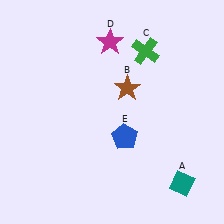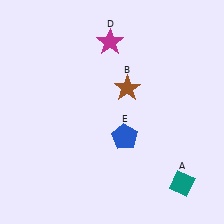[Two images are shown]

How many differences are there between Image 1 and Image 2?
There is 1 difference between the two images.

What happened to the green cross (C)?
The green cross (C) was removed in Image 2. It was in the top-right area of Image 1.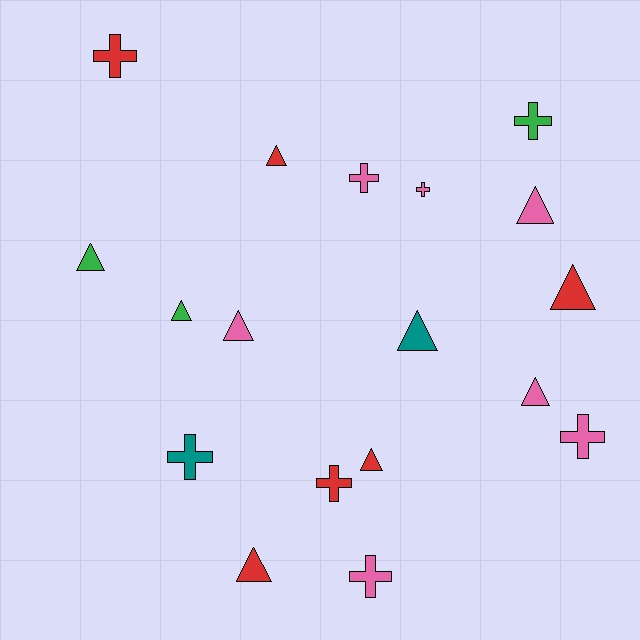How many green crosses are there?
There is 1 green cross.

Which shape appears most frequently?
Triangle, with 10 objects.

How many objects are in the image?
There are 18 objects.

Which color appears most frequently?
Pink, with 7 objects.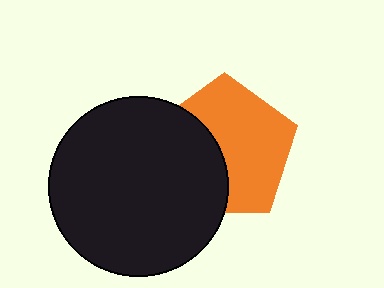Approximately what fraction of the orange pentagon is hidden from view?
Roughly 40% of the orange pentagon is hidden behind the black circle.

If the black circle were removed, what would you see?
You would see the complete orange pentagon.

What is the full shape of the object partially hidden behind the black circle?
The partially hidden object is an orange pentagon.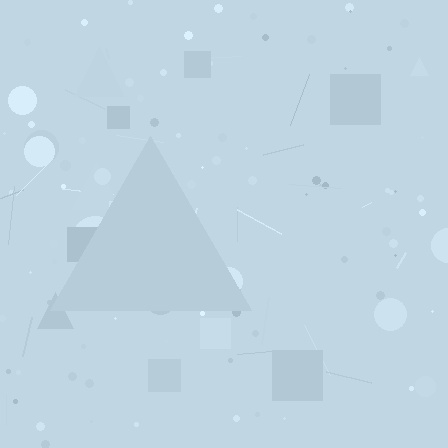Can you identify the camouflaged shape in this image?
The camouflaged shape is a triangle.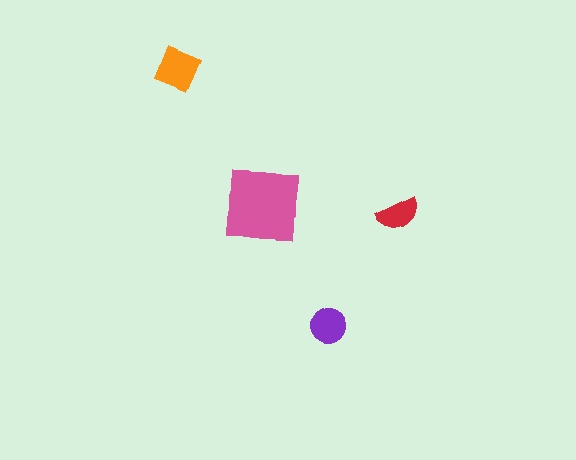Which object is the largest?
The pink square.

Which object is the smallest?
The red semicircle.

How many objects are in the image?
There are 4 objects in the image.